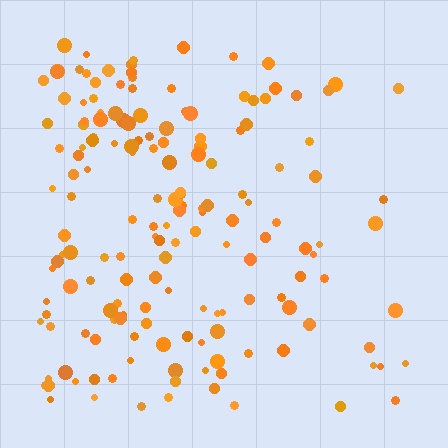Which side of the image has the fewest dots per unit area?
The right.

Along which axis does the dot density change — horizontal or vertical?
Horizontal.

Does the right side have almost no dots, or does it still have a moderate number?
Still a moderate number, just noticeably fewer than the left.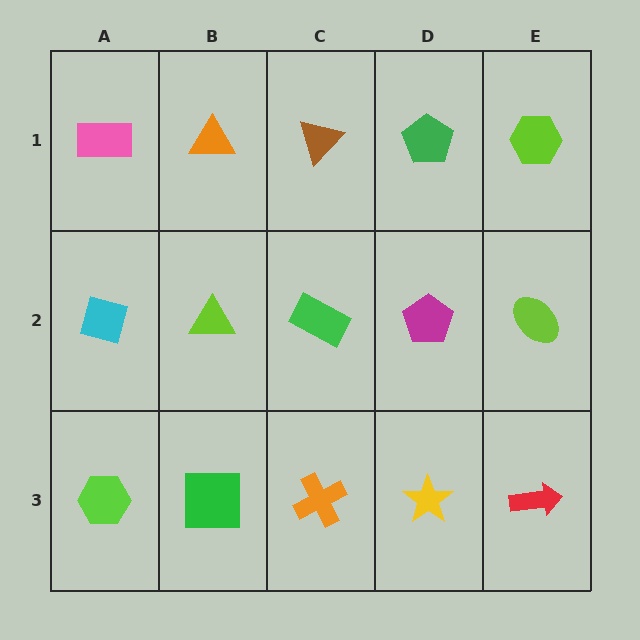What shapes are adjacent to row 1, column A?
A cyan square (row 2, column A), an orange triangle (row 1, column B).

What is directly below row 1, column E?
A lime ellipse.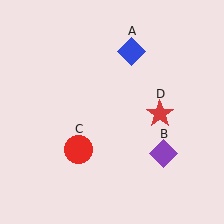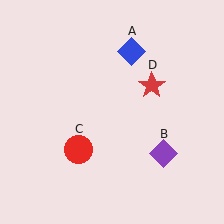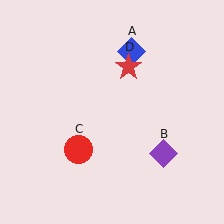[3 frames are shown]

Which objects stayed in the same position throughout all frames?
Blue diamond (object A) and purple diamond (object B) and red circle (object C) remained stationary.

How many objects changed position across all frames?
1 object changed position: red star (object D).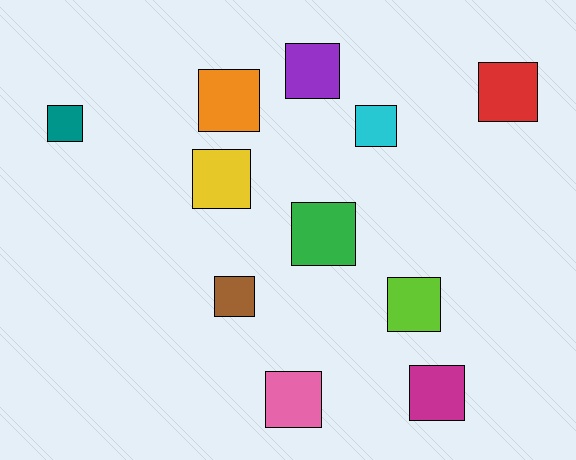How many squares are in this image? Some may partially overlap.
There are 11 squares.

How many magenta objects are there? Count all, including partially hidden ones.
There is 1 magenta object.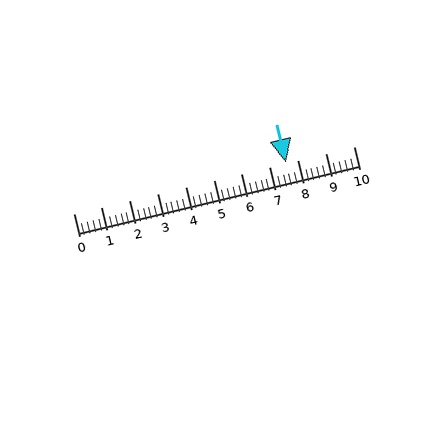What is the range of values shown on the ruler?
The ruler shows values from 0 to 10.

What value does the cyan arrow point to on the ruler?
The cyan arrow points to approximately 7.6.